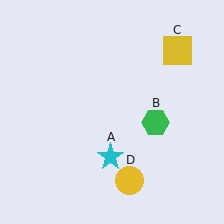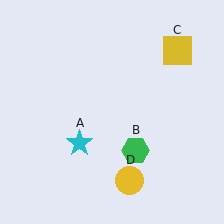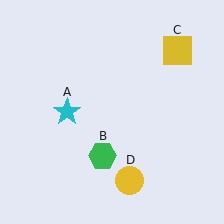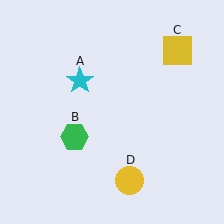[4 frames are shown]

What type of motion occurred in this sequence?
The cyan star (object A), green hexagon (object B) rotated clockwise around the center of the scene.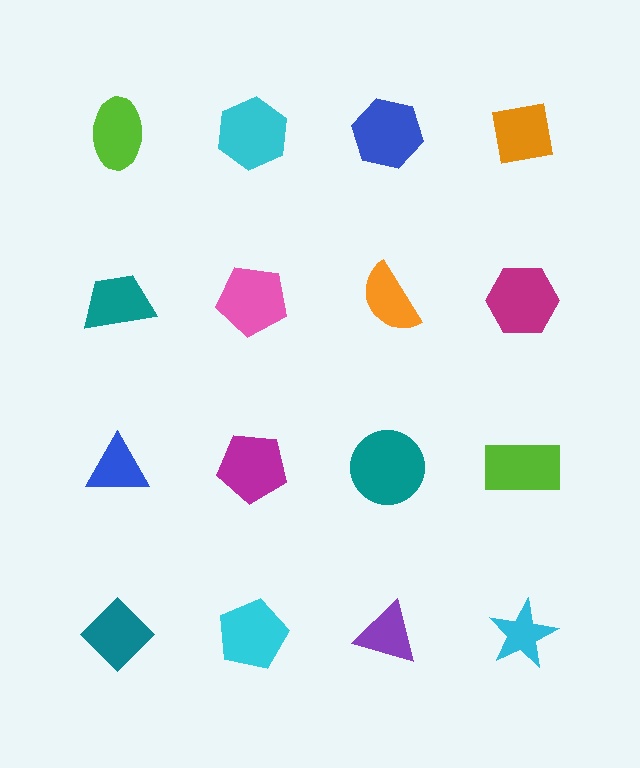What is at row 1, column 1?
A lime ellipse.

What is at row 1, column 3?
A blue hexagon.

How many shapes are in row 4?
4 shapes.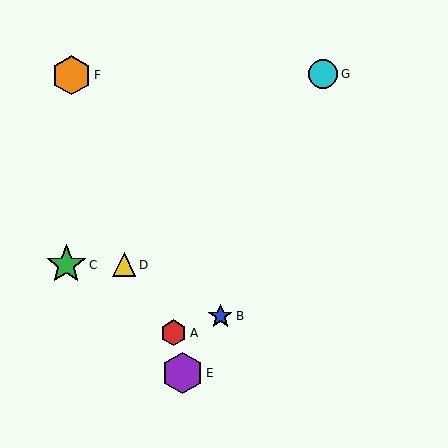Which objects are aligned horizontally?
Objects C, D are aligned horizontally.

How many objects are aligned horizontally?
2 objects (C, D) are aligned horizontally.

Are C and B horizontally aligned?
No, C is at y≈265 and B is at y≈316.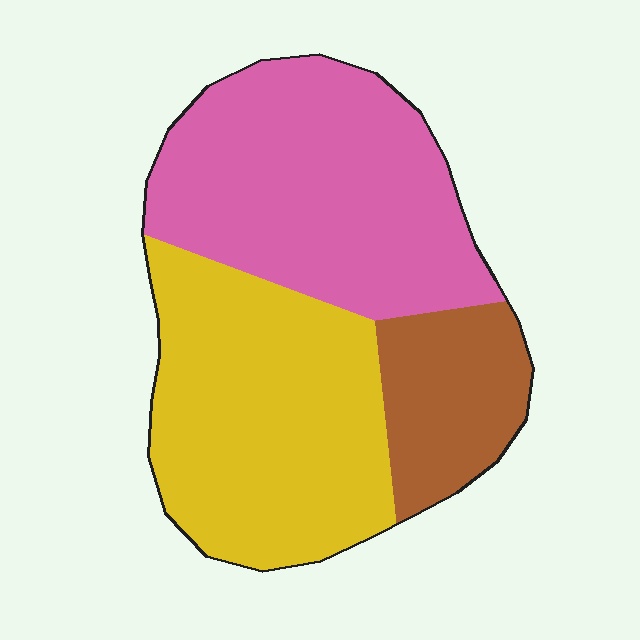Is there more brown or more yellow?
Yellow.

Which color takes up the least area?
Brown, at roughly 15%.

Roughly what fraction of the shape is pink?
Pink takes up between a quarter and a half of the shape.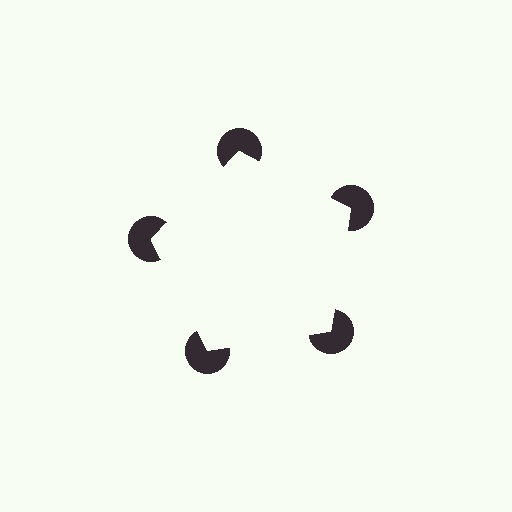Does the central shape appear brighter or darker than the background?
It typically appears slightly brighter than the background, even though no actual brightness change is drawn.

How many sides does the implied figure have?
5 sides.